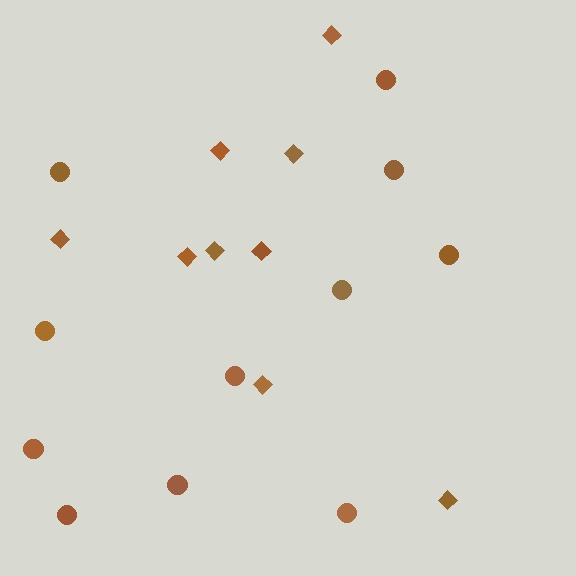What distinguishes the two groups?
There are 2 groups: one group of diamonds (9) and one group of circles (11).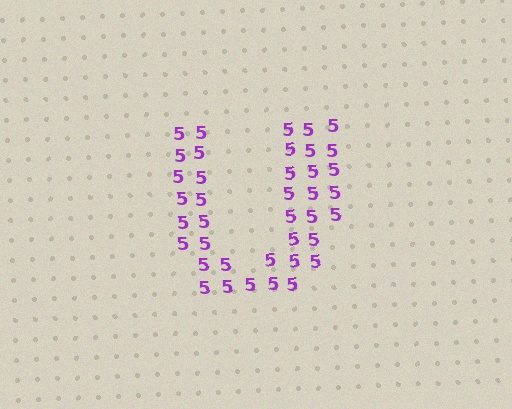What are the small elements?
The small elements are digit 5's.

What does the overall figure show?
The overall figure shows the letter U.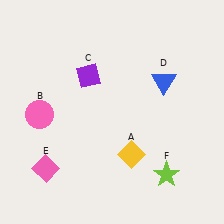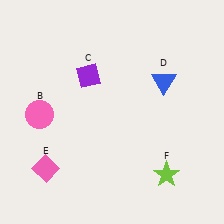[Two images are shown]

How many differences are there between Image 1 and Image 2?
There is 1 difference between the two images.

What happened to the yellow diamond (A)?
The yellow diamond (A) was removed in Image 2. It was in the bottom-right area of Image 1.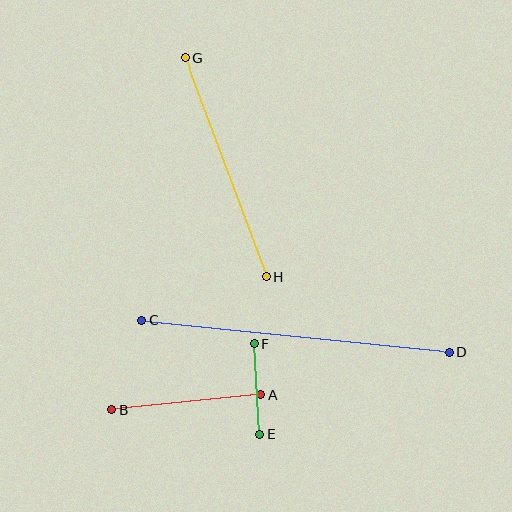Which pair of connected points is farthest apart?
Points C and D are farthest apart.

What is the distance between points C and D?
The distance is approximately 309 pixels.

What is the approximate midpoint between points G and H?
The midpoint is at approximately (225, 167) pixels.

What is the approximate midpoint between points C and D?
The midpoint is at approximately (295, 336) pixels.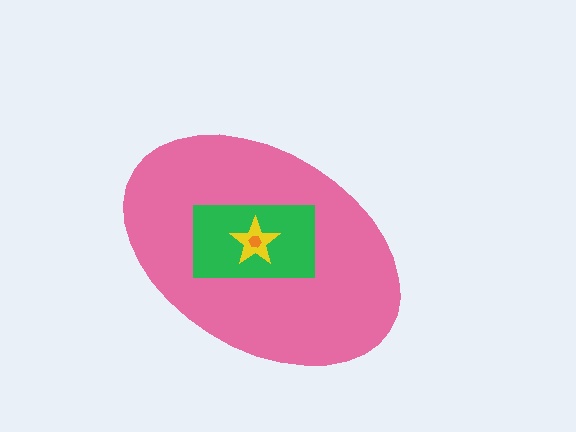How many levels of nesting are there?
4.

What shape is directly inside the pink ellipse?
The green rectangle.